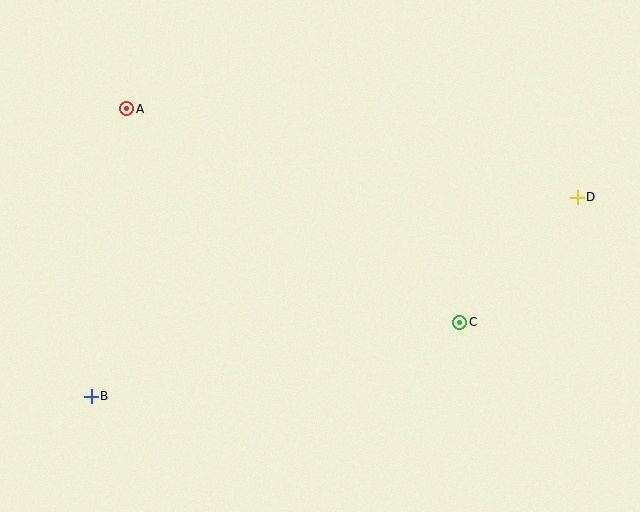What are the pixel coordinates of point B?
Point B is at (91, 396).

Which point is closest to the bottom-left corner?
Point B is closest to the bottom-left corner.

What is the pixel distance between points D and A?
The distance between D and A is 459 pixels.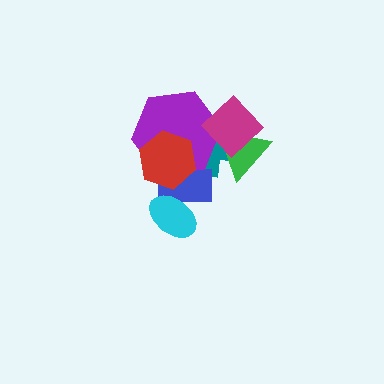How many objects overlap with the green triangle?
3 objects overlap with the green triangle.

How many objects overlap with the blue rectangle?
4 objects overlap with the blue rectangle.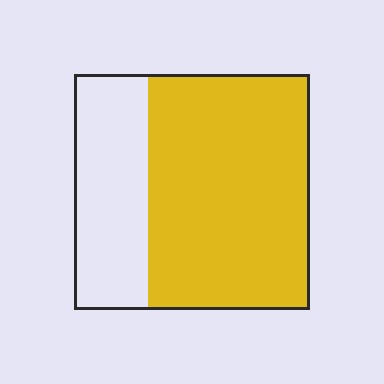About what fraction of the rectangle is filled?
About two thirds (2/3).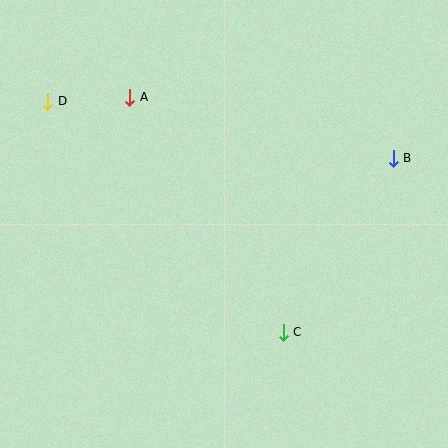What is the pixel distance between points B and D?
The distance between B and D is 350 pixels.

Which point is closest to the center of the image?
Point C at (283, 332) is closest to the center.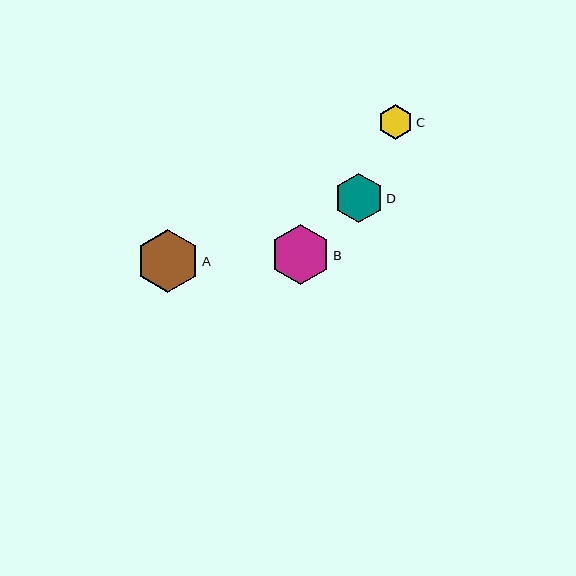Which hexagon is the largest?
Hexagon A is the largest with a size of approximately 63 pixels.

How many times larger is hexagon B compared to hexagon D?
Hexagon B is approximately 1.2 times the size of hexagon D.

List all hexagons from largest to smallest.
From largest to smallest: A, B, D, C.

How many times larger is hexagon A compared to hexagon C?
Hexagon A is approximately 1.8 times the size of hexagon C.